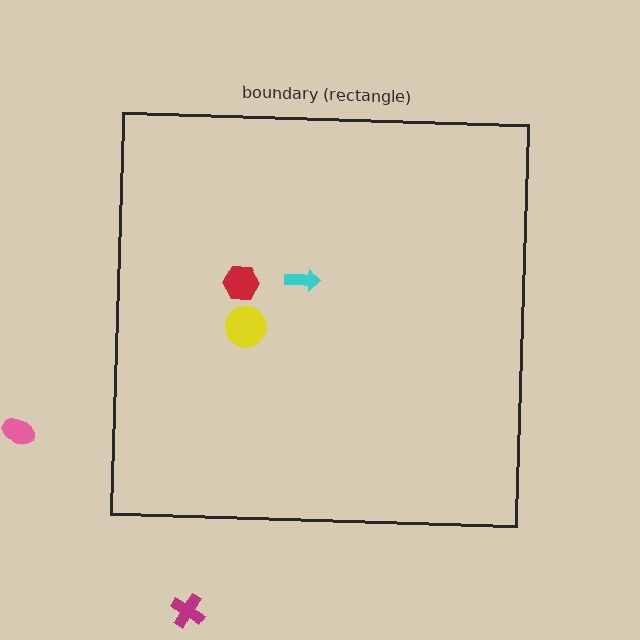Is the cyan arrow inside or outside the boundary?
Inside.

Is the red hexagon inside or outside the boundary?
Inside.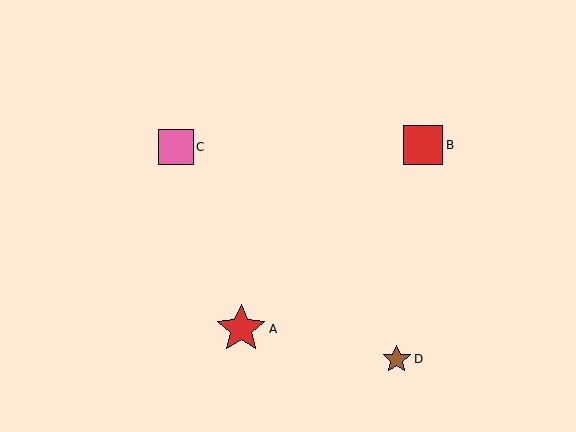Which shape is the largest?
The red star (labeled A) is the largest.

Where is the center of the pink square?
The center of the pink square is at (176, 147).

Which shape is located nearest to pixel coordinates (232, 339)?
The red star (labeled A) at (241, 329) is nearest to that location.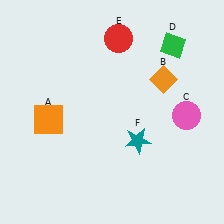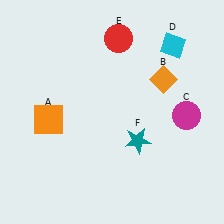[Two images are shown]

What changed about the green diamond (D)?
In Image 1, D is green. In Image 2, it changed to cyan.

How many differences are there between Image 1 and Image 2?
There are 2 differences between the two images.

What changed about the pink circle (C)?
In Image 1, C is pink. In Image 2, it changed to magenta.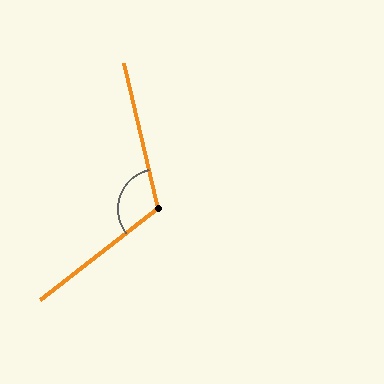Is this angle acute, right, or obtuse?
It is obtuse.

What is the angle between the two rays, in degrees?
Approximately 115 degrees.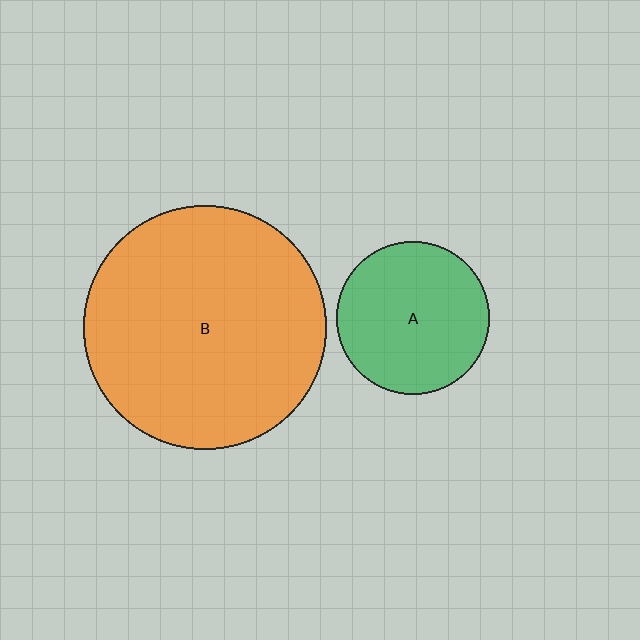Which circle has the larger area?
Circle B (orange).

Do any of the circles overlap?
No, none of the circles overlap.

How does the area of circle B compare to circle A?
Approximately 2.5 times.